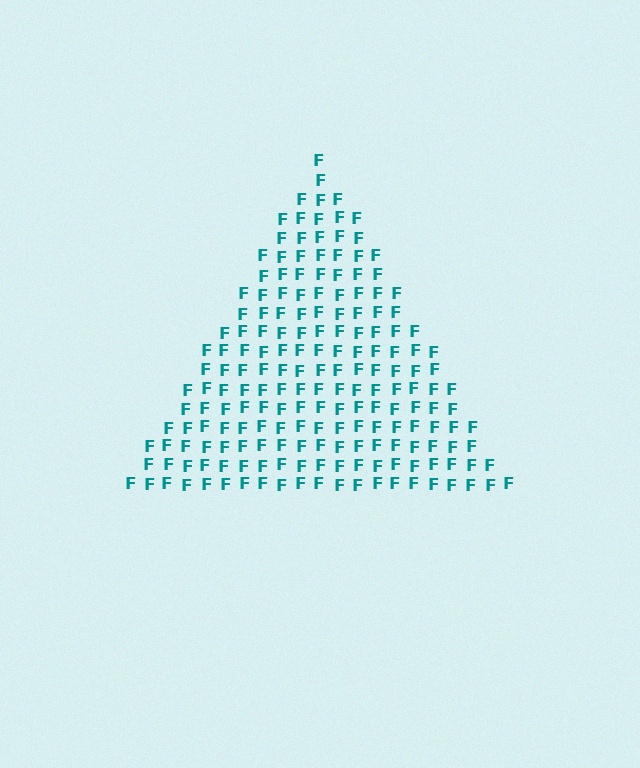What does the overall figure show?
The overall figure shows a triangle.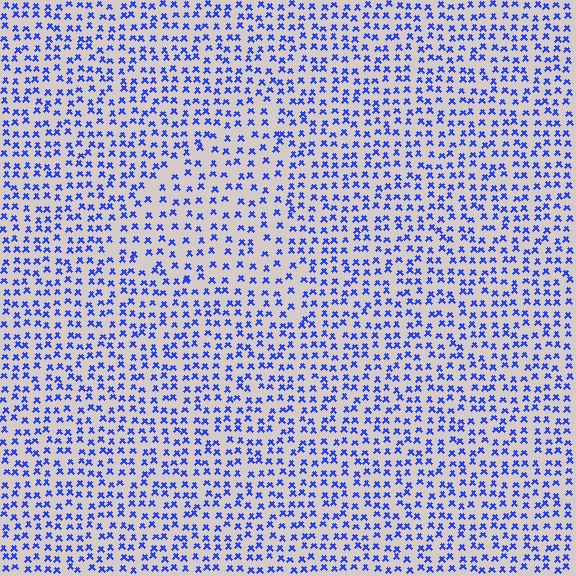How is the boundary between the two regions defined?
The boundary is defined by a change in element density (approximately 1.5x ratio). All elements are the same color, size, and shape.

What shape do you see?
I see a triangle.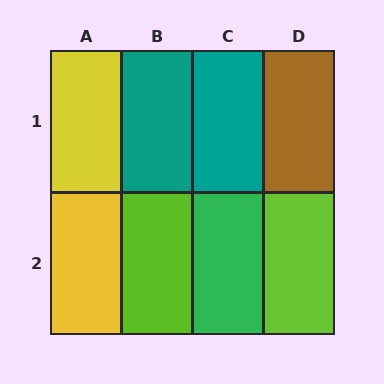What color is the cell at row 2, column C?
Green.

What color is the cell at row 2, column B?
Lime.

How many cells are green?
1 cell is green.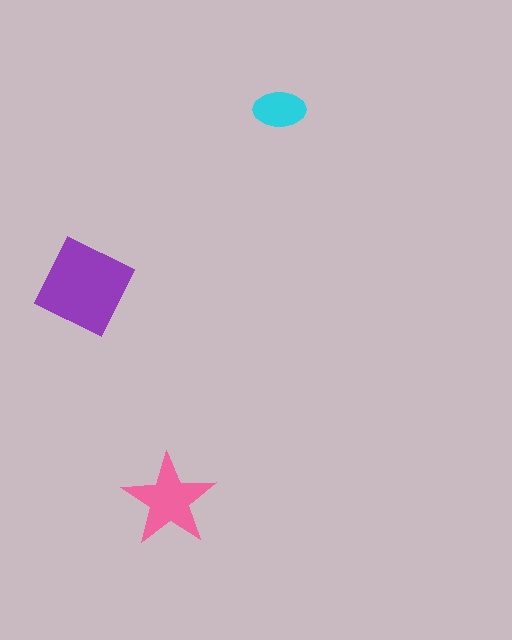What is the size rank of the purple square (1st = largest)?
1st.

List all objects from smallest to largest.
The cyan ellipse, the pink star, the purple square.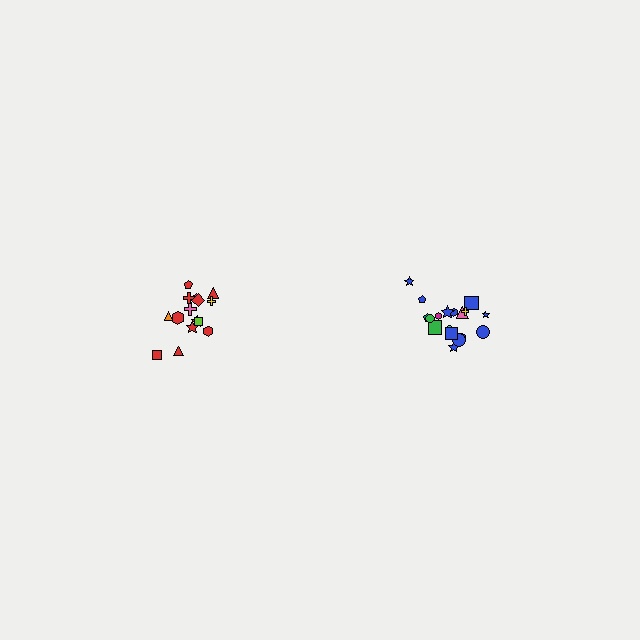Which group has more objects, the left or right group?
The right group.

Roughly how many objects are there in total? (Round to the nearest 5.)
Roughly 35 objects in total.